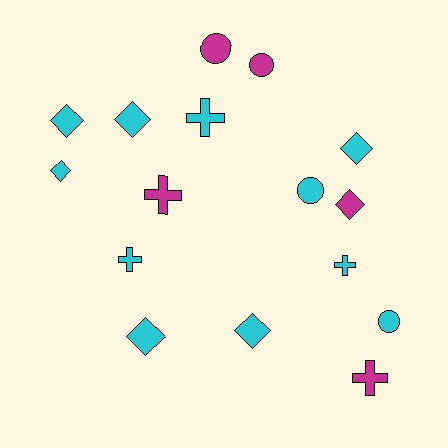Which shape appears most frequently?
Diamond, with 7 objects.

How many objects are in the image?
There are 16 objects.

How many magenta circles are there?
There are 2 magenta circles.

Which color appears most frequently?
Cyan, with 11 objects.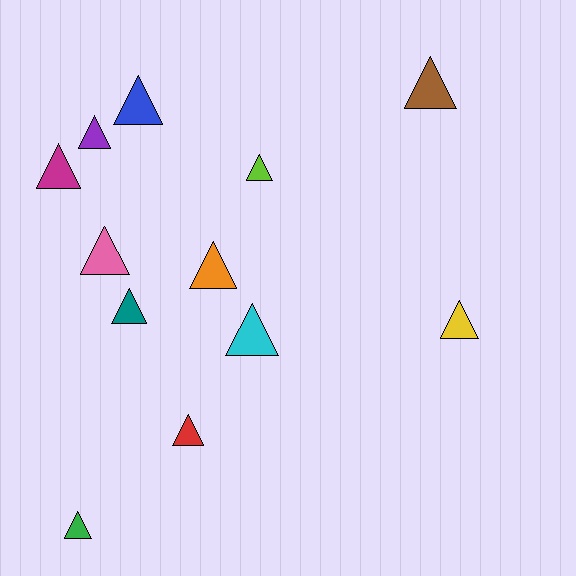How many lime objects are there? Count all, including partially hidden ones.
There is 1 lime object.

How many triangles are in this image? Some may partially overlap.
There are 12 triangles.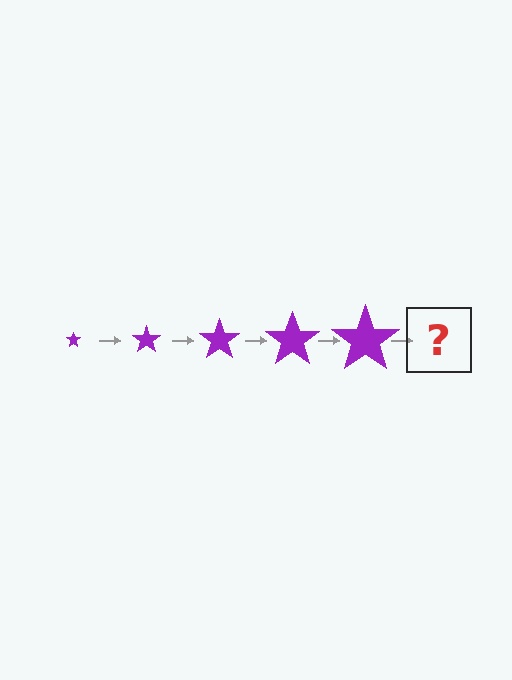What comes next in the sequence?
The next element should be a purple star, larger than the previous one.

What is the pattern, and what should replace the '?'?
The pattern is that the star gets progressively larger each step. The '?' should be a purple star, larger than the previous one.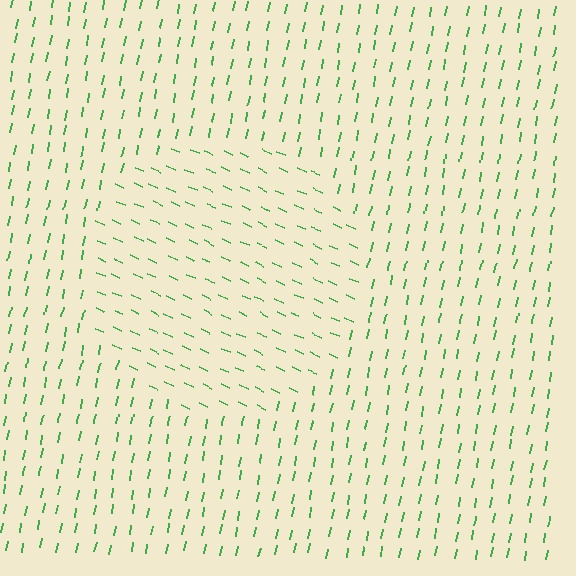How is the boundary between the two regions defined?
The boundary is defined purely by a change in line orientation (approximately 77 degrees difference). All lines are the same color and thickness.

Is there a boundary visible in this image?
Yes, there is a texture boundary formed by a change in line orientation.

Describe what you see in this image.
The image is filled with small green line segments. A circle region in the image has lines oriented differently from the surrounding lines, creating a visible texture boundary.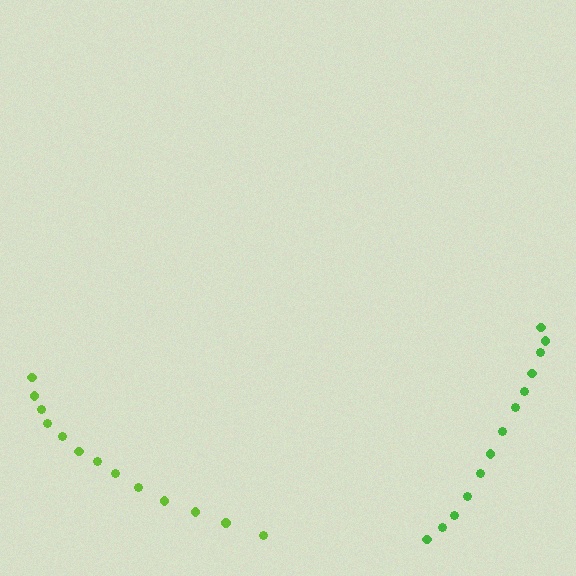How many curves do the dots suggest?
There are 2 distinct paths.